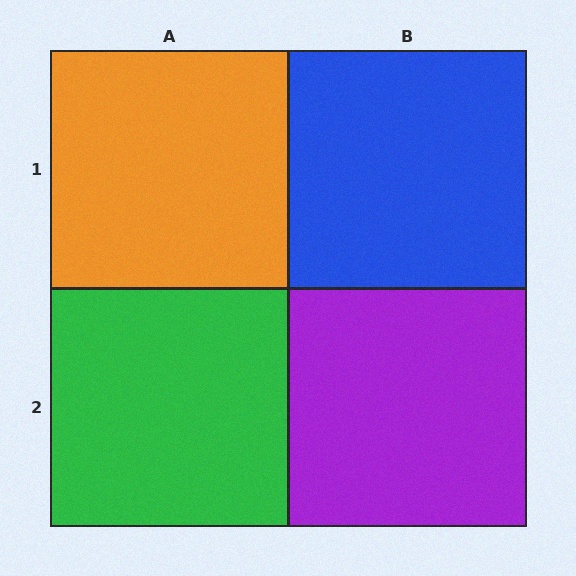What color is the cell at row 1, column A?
Orange.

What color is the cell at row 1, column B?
Blue.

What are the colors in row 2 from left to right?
Green, purple.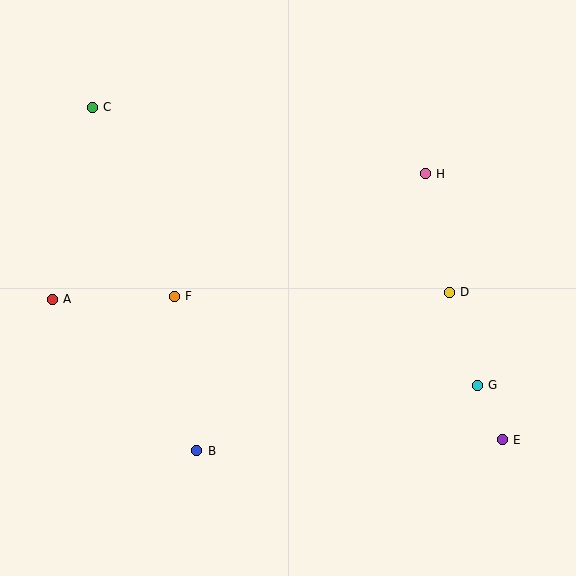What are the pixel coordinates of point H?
Point H is at (425, 174).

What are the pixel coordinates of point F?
Point F is at (174, 296).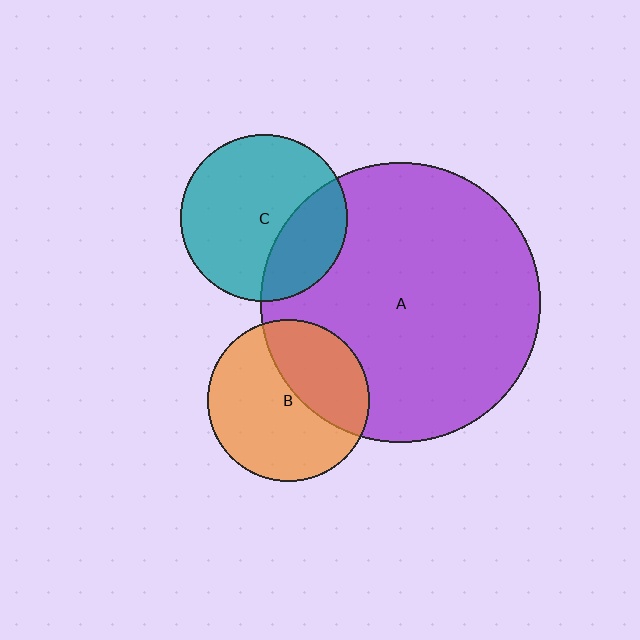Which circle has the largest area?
Circle A (purple).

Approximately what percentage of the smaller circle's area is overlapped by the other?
Approximately 35%.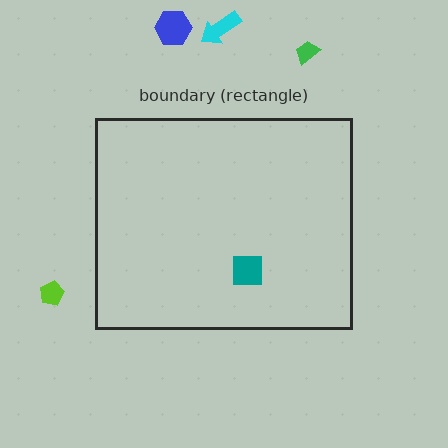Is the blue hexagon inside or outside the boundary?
Outside.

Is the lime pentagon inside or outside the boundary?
Outside.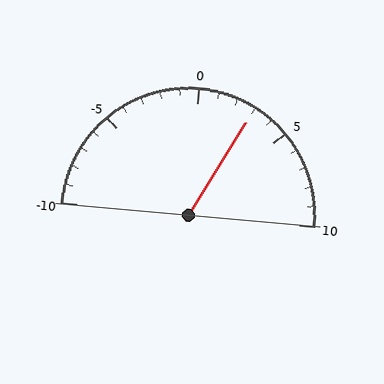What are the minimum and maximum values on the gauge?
The gauge ranges from -10 to 10.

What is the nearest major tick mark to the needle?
The nearest major tick mark is 5.